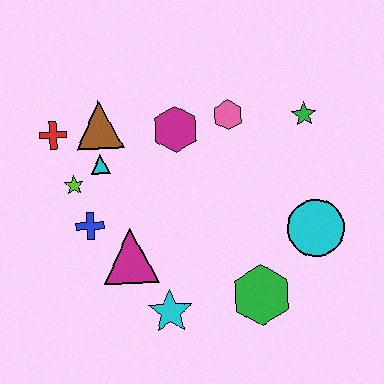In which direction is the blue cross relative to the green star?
The blue cross is to the left of the green star.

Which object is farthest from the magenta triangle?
The green star is farthest from the magenta triangle.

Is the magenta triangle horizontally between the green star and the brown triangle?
Yes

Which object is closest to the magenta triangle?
The blue cross is closest to the magenta triangle.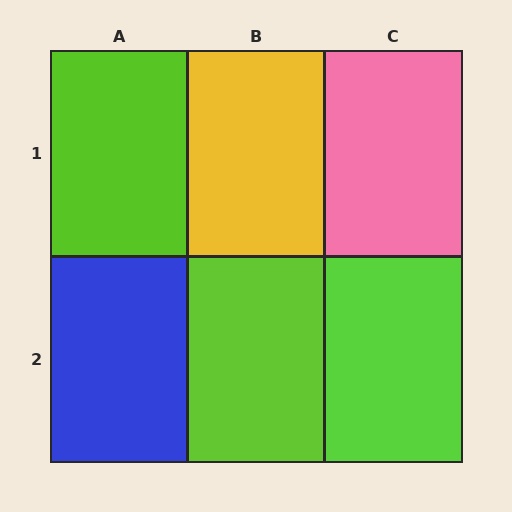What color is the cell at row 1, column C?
Pink.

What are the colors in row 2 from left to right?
Blue, lime, lime.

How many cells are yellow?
1 cell is yellow.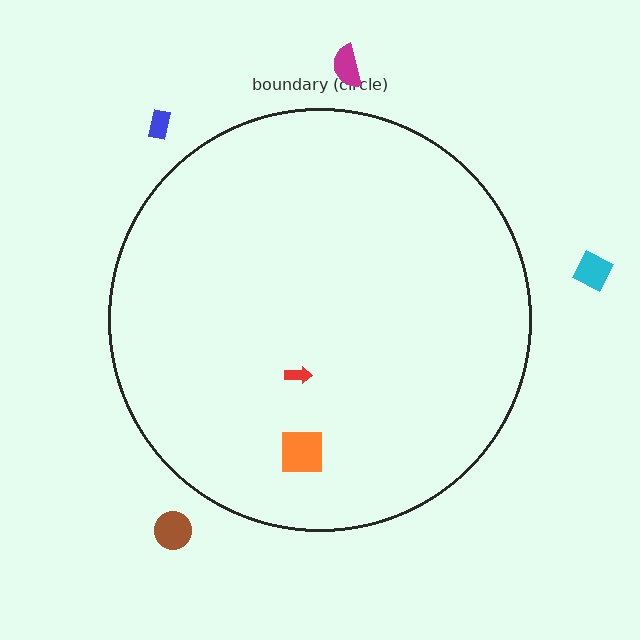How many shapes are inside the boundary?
2 inside, 4 outside.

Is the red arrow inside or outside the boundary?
Inside.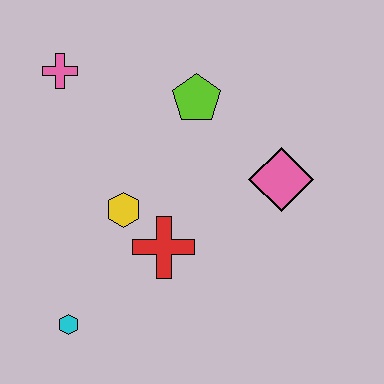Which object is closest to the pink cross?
The lime pentagon is closest to the pink cross.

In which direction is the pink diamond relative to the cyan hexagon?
The pink diamond is to the right of the cyan hexagon.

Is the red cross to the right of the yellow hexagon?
Yes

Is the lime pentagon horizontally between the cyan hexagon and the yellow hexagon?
No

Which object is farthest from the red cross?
The pink cross is farthest from the red cross.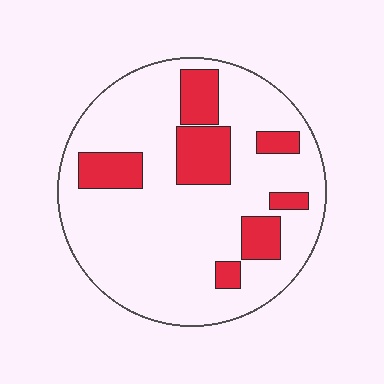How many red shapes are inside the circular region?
7.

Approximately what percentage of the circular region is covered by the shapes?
Approximately 20%.